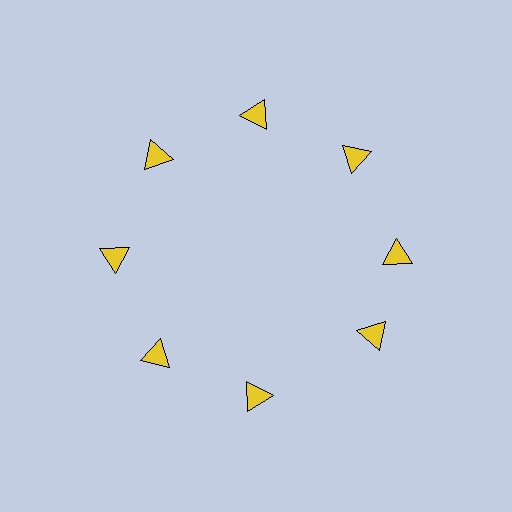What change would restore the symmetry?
The symmetry would be restored by rotating it back into even spacing with its neighbors so that all 8 triangles sit at equal angles and equal distance from the center.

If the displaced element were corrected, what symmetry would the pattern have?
It would have 8-fold rotational symmetry — the pattern would map onto itself every 45 degrees.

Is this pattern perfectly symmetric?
No. The 8 yellow triangles are arranged in a ring, but one element near the 4 o'clock position is rotated out of alignment along the ring, breaking the 8-fold rotational symmetry.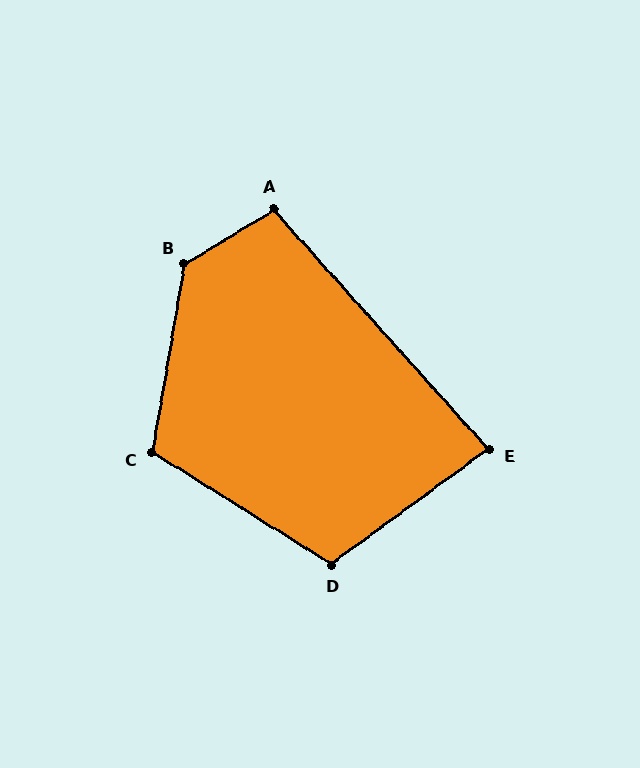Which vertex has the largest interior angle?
B, at approximately 131 degrees.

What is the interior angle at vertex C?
Approximately 113 degrees (obtuse).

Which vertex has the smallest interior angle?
E, at approximately 84 degrees.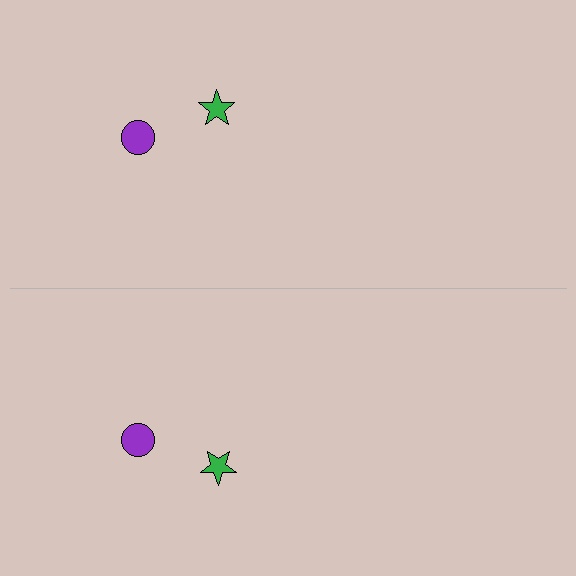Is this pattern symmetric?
Yes, this pattern has bilateral (reflection) symmetry.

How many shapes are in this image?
There are 4 shapes in this image.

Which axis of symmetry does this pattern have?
The pattern has a horizontal axis of symmetry running through the center of the image.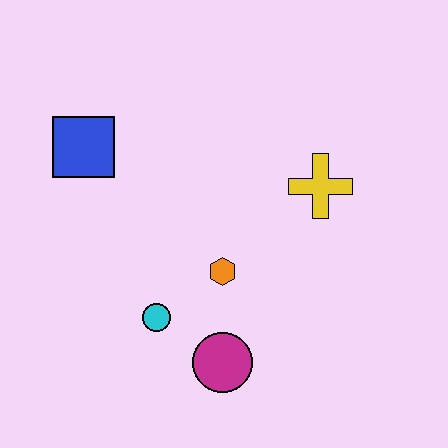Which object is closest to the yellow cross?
The orange hexagon is closest to the yellow cross.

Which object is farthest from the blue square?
The magenta circle is farthest from the blue square.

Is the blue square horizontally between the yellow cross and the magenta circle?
No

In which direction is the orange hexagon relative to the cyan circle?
The orange hexagon is to the right of the cyan circle.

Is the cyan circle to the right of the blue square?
Yes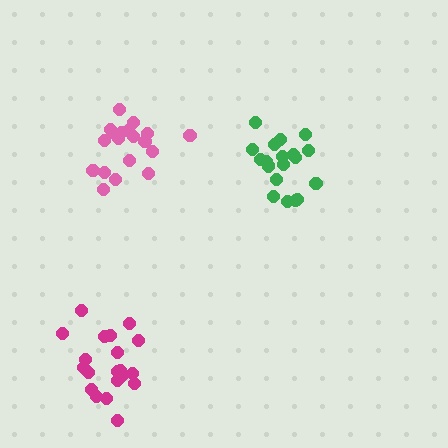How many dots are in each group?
Group 1: 19 dots, Group 2: 19 dots, Group 3: 20 dots (58 total).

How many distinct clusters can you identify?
There are 3 distinct clusters.